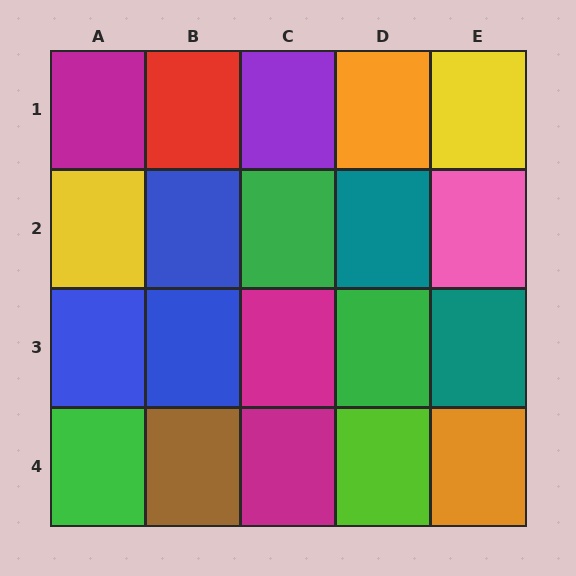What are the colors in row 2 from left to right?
Yellow, blue, green, teal, pink.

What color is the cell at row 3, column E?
Teal.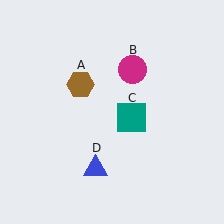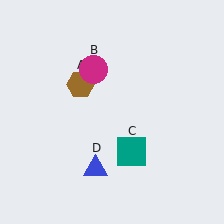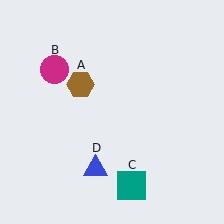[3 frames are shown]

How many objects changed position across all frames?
2 objects changed position: magenta circle (object B), teal square (object C).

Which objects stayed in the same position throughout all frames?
Brown hexagon (object A) and blue triangle (object D) remained stationary.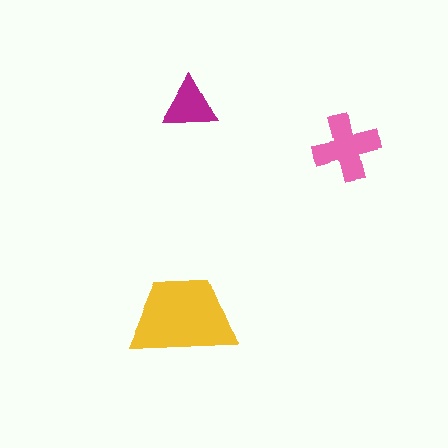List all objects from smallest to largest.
The magenta triangle, the pink cross, the yellow trapezoid.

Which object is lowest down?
The yellow trapezoid is bottommost.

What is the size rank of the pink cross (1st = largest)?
2nd.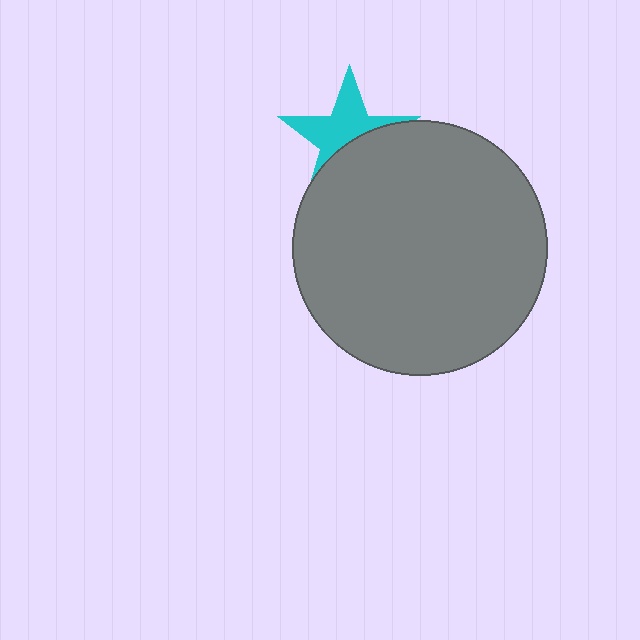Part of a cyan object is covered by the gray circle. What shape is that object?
It is a star.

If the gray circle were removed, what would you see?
You would see the complete cyan star.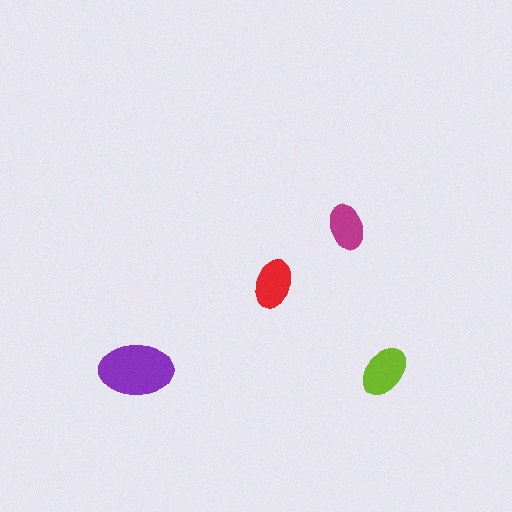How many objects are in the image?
There are 4 objects in the image.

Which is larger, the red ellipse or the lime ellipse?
The lime one.